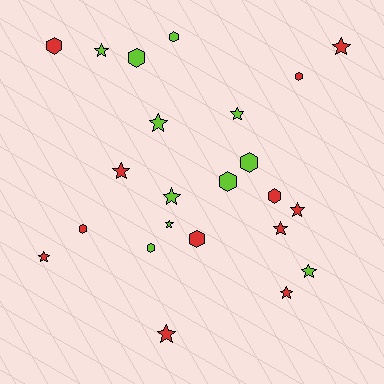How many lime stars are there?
There are 6 lime stars.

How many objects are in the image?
There are 23 objects.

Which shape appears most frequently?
Star, with 13 objects.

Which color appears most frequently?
Red, with 12 objects.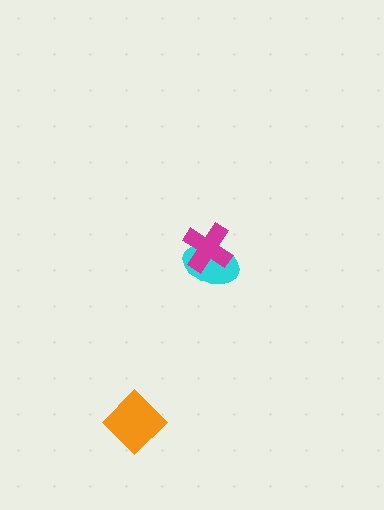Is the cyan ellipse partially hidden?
Yes, it is partially covered by another shape.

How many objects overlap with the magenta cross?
1 object overlaps with the magenta cross.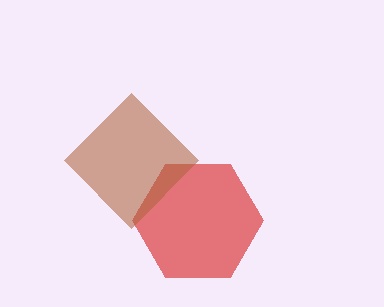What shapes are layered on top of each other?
The layered shapes are: a red hexagon, a brown diamond.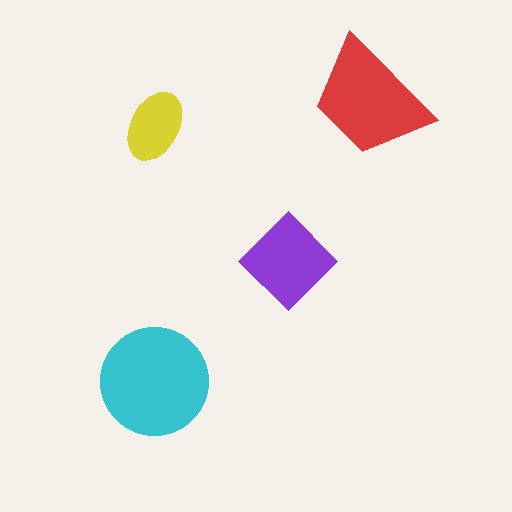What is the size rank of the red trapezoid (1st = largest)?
2nd.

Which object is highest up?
The red trapezoid is topmost.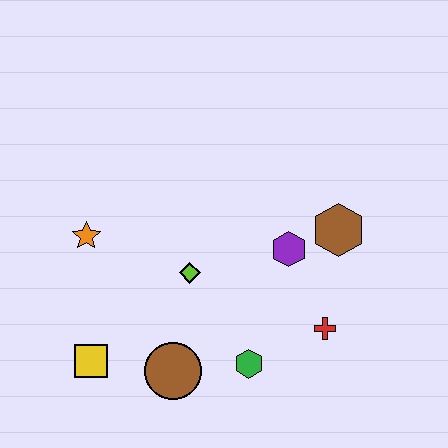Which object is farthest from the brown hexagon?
The yellow square is farthest from the brown hexagon.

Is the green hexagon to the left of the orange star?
No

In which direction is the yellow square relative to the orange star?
The yellow square is below the orange star.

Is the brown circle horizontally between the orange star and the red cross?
Yes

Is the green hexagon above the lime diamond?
No